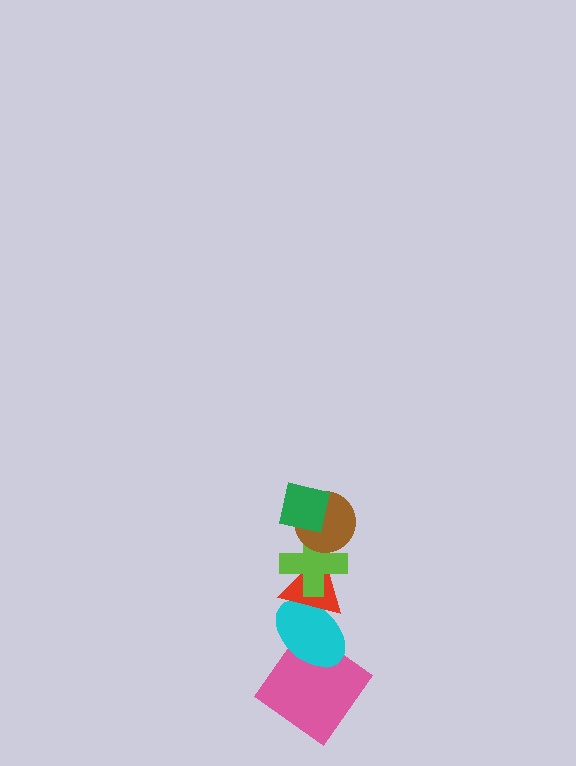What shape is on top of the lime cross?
The brown circle is on top of the lime cross.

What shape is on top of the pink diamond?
The cyan ellipse is on top of the pink diamond.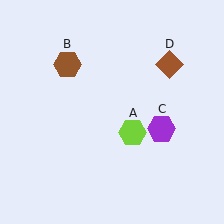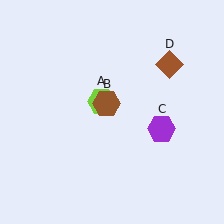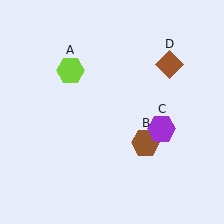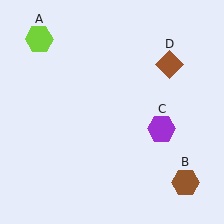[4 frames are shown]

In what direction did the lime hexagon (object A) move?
The lime hexagon (object A) moved up and to the left.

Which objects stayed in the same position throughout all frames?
Purple hexagon (object C) and brown diamond (object D) remained stationary.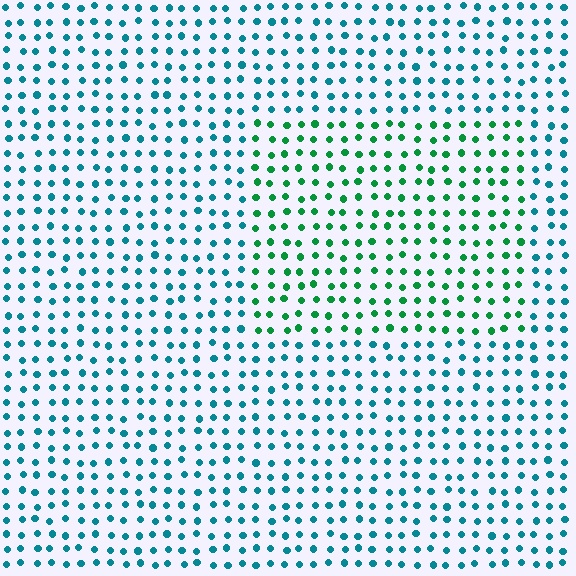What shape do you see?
I see a rectangle.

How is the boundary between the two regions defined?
The boundary is defined purely by a slight shift in hue (about 44 degrees). Spacing, size, and orientation are identical on both sides.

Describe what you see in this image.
The image is filled with small teal elements in a uniform arrangement. A rectangle-shaped region is visible where the elements are tinted to a slightly different hue, forming a subtle color boundary.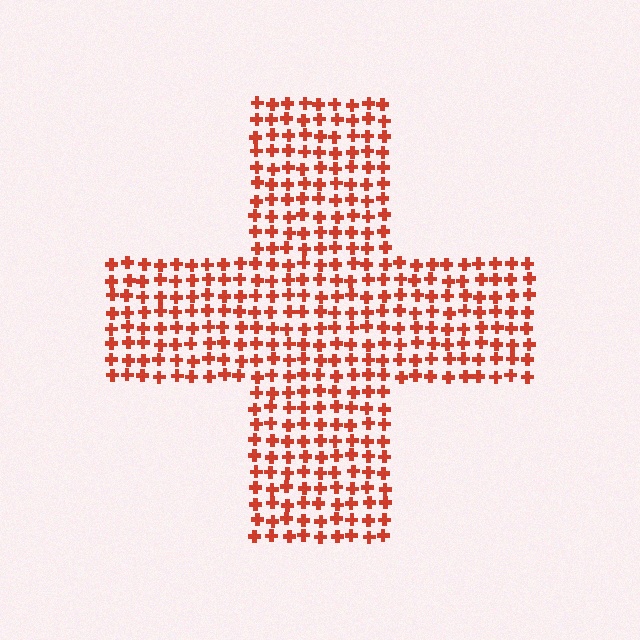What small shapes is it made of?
It is made of small crosses.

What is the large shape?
The large shape is a cross.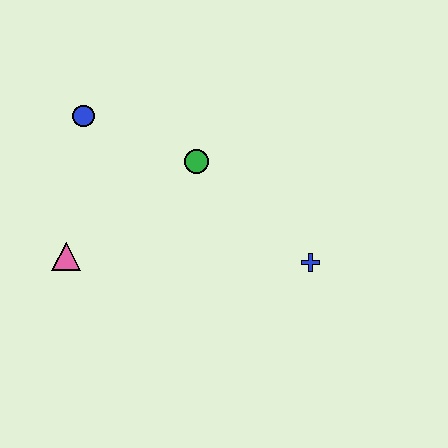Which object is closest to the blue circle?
The green circle is closest to the blue circle.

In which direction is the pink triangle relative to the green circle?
The pink triangle is to the left of the green circle.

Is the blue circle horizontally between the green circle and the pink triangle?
Yes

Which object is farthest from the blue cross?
The blue circle is farthest from the blue cross.